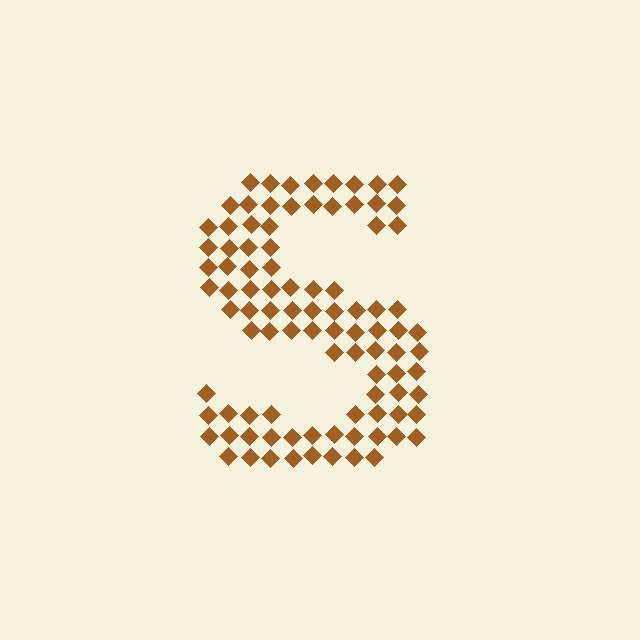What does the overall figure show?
The overall figure shows the letter S.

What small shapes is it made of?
It is made of small diamonds.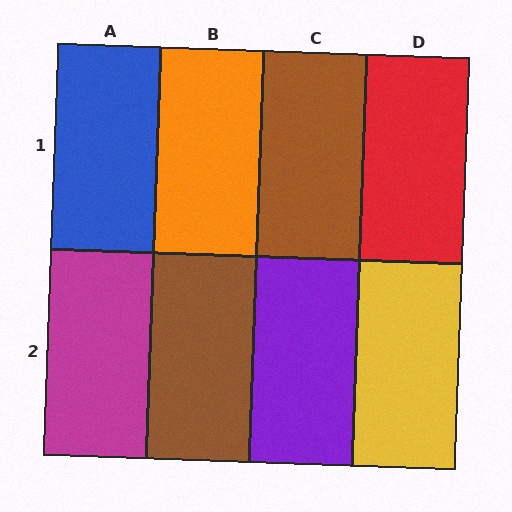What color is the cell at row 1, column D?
Red.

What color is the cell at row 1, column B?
Orange.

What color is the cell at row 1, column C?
Brown.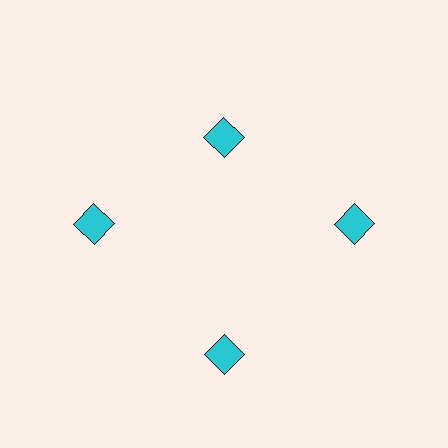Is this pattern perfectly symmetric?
No. The 4 cyan squares are arranged in a ring, but one element near the 12 o'clock position is pulled inward toward the center, breaking the 4-fold rotational symmetry.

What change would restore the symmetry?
The symmetry would be restored by moving it outward, back onto the ring so that all 4 squares sit at equal angles and equal distance from the center.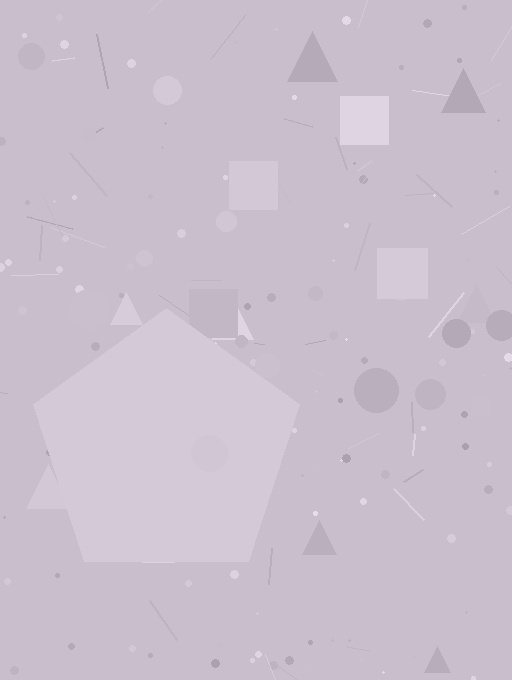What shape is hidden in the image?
A pentagon is hidden in the image.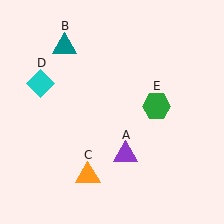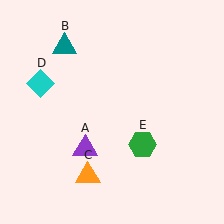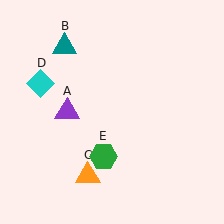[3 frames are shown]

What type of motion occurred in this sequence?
The purple triangle (object A), green hexagon (object E) rotated clockwise around the center of the scene.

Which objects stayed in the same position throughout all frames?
Teal triangle (object B) and orange triangle (object C) and cyan diamond (object D) remained stationary.